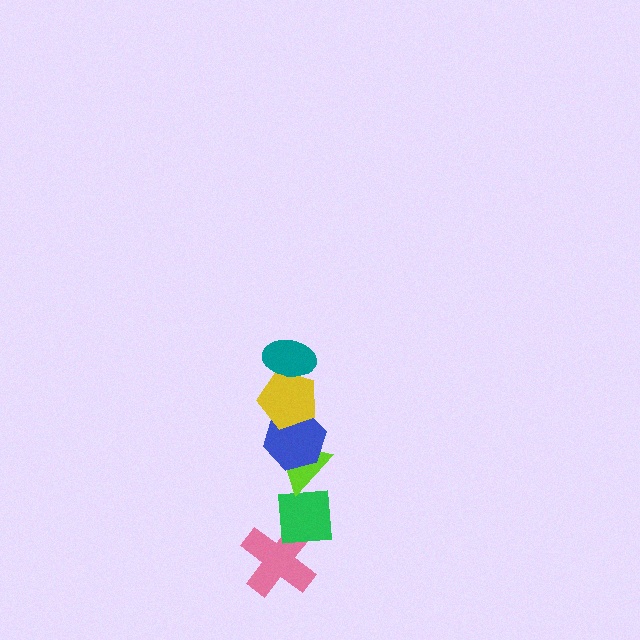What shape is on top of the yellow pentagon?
The teal ellipse is on top of the yellow pentagon.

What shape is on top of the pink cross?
The green square is on top of the pink cross.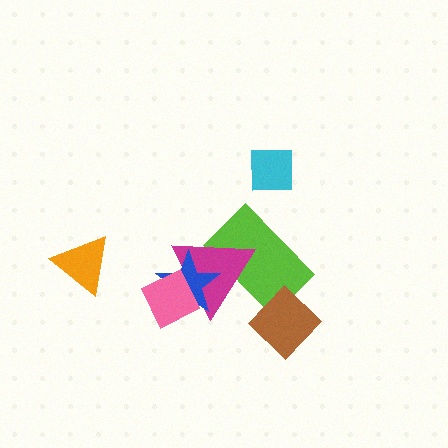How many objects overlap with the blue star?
3 objects overlap with the blue star.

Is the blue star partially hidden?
Yes, it is partially covered by another shape.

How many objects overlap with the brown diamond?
1 object overlaps with the brown diamond.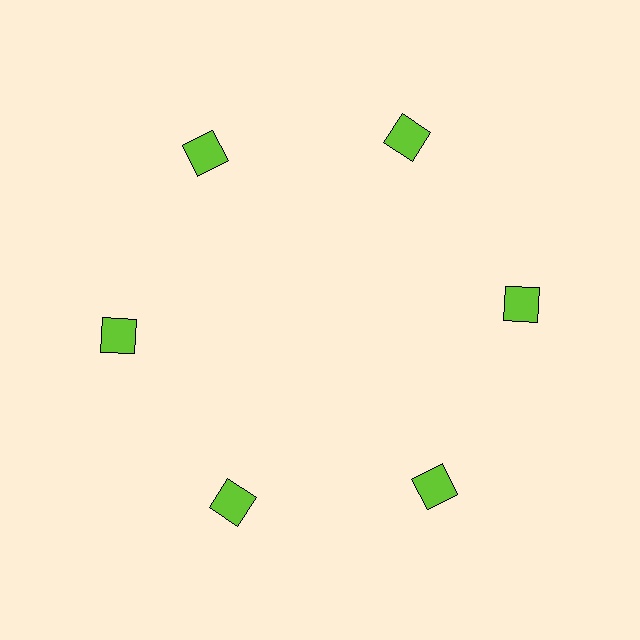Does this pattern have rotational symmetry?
Yes, this pattern has 6-fold rotational symmetry. It looks the same after rotating 60 degrees around the center.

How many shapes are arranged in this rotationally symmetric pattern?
There are 6 shapes, arranged in 6 groups of 1.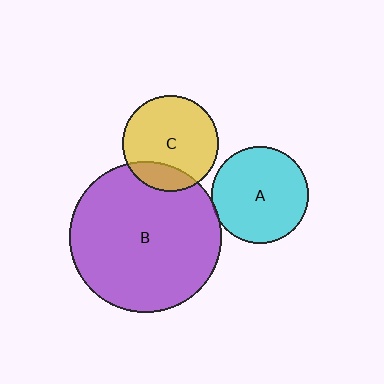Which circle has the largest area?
Circle B (purple).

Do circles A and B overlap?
Yes.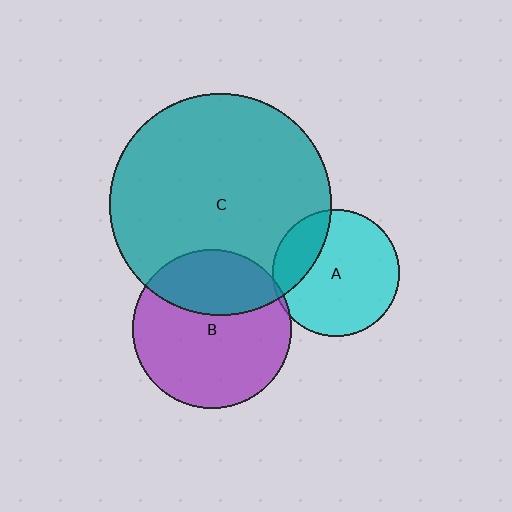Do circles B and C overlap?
Yes.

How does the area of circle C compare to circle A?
Approximately 3.1 times.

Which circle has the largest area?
Circle C (teal).